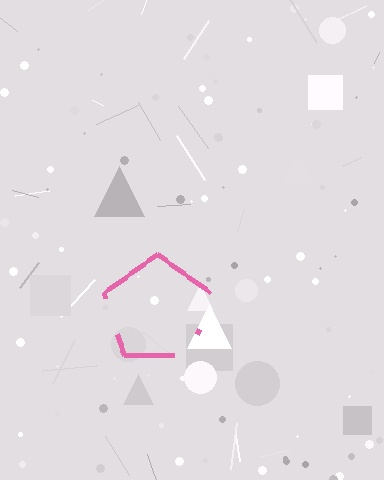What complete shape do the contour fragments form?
The contour fragments form a pentagon.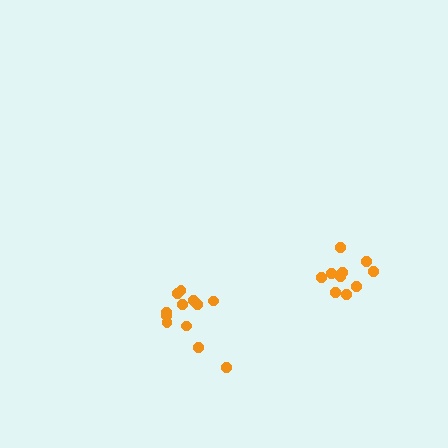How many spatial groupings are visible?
There are 2 spatial groupings.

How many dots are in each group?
Group 1: 10 dots, Group 2: 12 dots (22 total).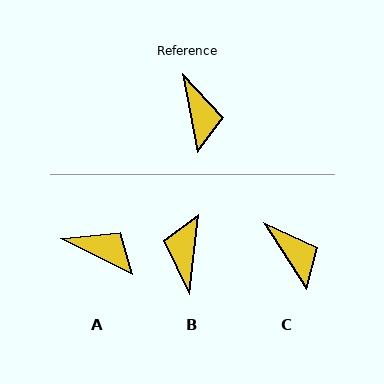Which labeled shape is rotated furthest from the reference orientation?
B, about 162 degrees away.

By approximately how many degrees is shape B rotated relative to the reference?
Approximately 162 degrees counter-clockwise.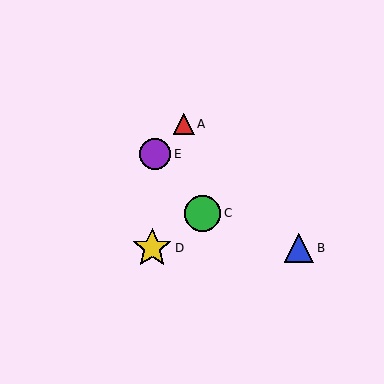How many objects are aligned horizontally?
2 objects (B, D) are aligned horizontally.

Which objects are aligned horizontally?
Objects B, D are aligned horizontally.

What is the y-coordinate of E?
Object E is at y≈154.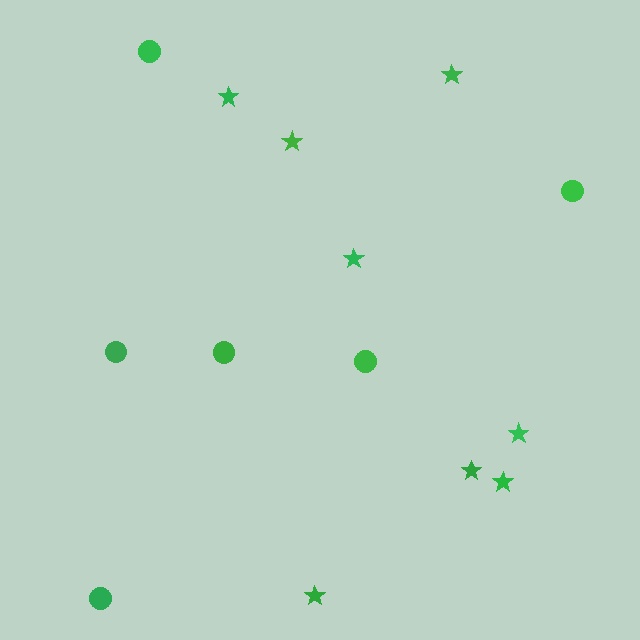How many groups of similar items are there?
There are 2 groups: one group of circles (6) and one group of stars (8).